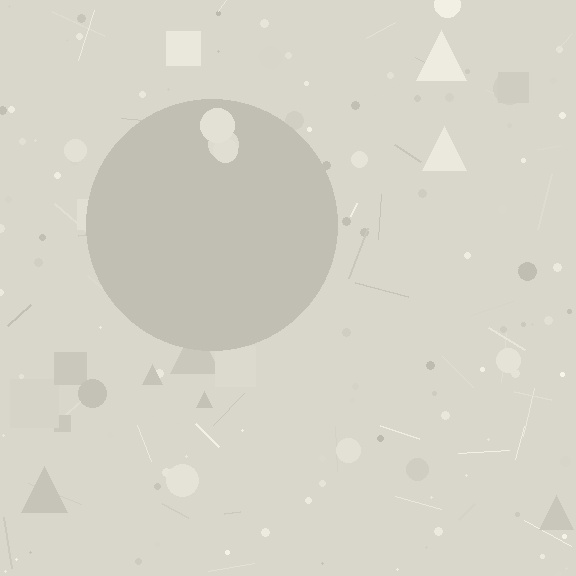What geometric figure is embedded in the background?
A circle is embedded in the background.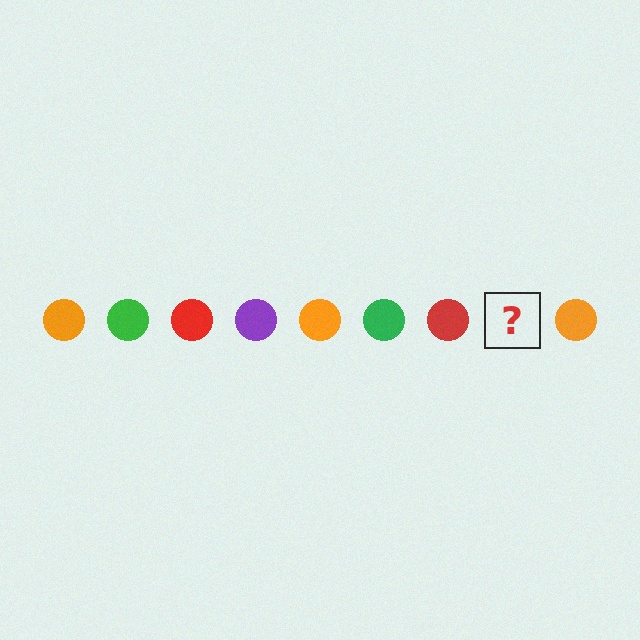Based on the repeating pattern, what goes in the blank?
The blank should be a purple circle.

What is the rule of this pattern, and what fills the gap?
The rule is that the pattern cycles through orange, green, red, purple circles. The gap should be filled with a purple circle.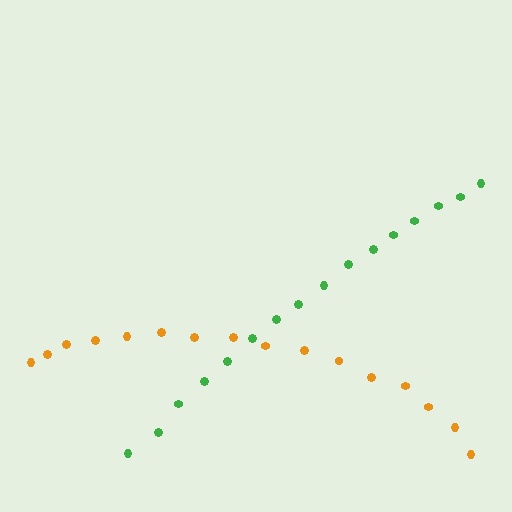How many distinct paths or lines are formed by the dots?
There are 2 distinct paths.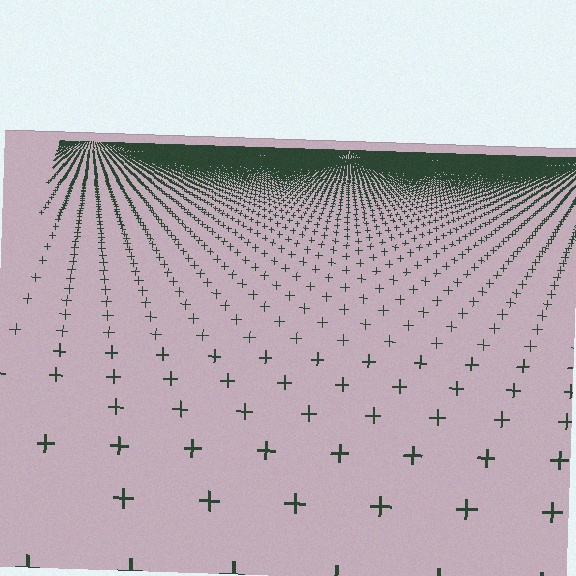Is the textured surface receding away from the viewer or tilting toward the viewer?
The surface is receding away from the viewer. Texture elements get smaller and denser toward the top.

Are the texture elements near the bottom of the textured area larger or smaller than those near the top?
Larger. Near the bottom, elements are closer to the viewer and appear at a bigger on-screen size.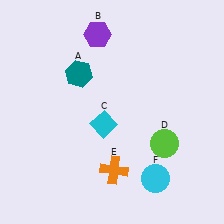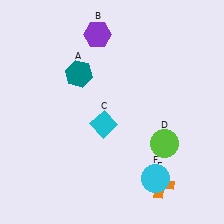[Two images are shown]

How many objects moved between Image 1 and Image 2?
1 object moved between the two images.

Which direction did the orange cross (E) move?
The orange cross (E) moved right.